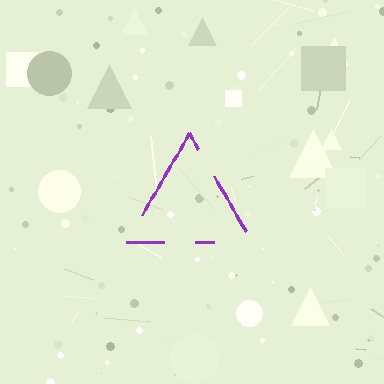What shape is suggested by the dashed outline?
The dashed outline suggests a triangle.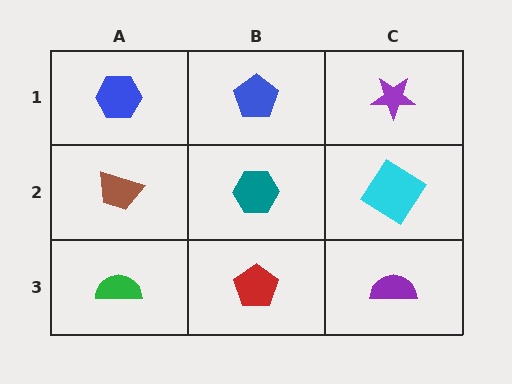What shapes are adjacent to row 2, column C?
A purple star (row 1, column C), a purple semicircle (row 3, column C), a teal hexagon (row 2, column B).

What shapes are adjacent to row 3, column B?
A teal hexagon (row 2, column B), a green semicircle (row 3, column A), a purple semicircle (row 3, column C).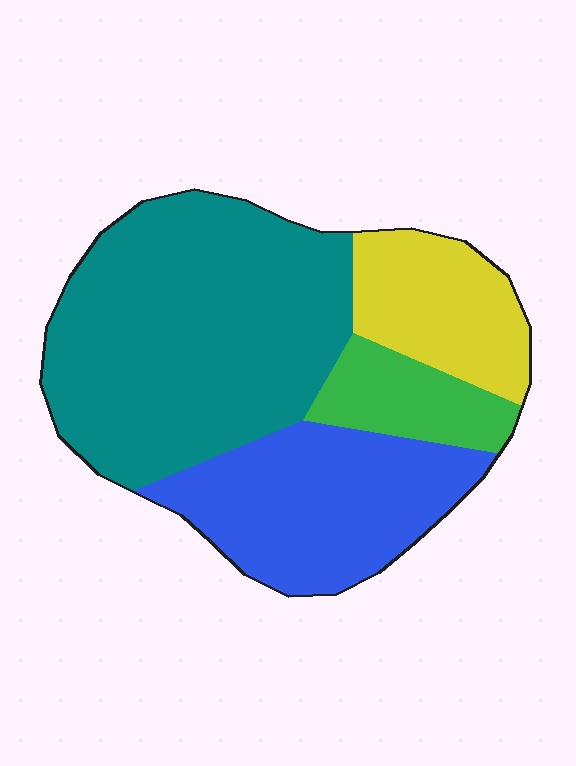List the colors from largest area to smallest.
From largest to smallest: teal, blue, yellow, green.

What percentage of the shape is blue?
Blue covers 26% of the shape.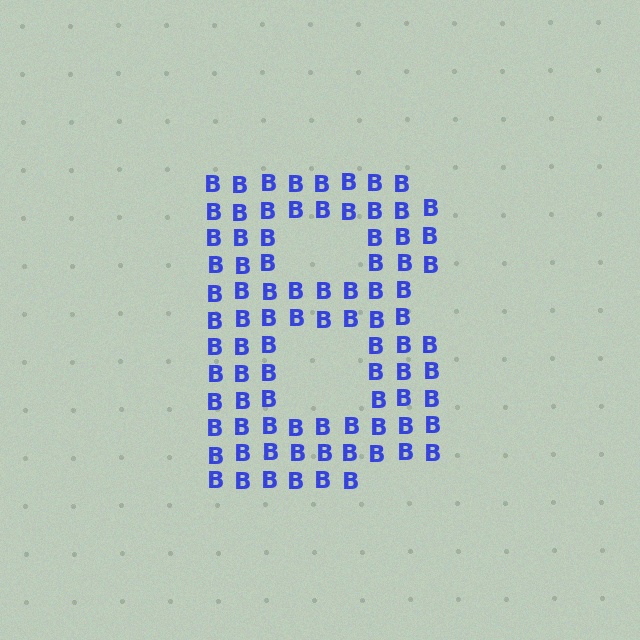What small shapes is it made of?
It is made of small letter B's.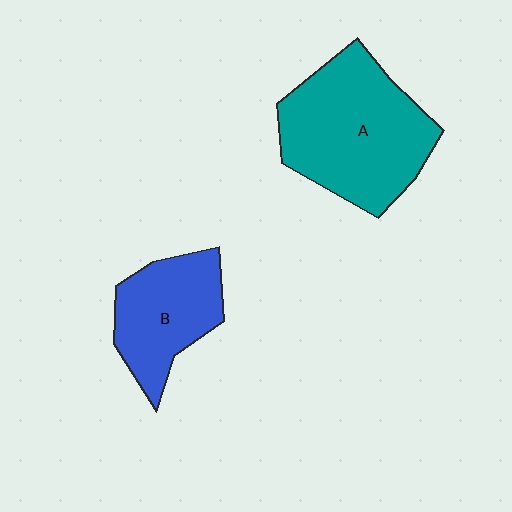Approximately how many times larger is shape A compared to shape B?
Approximately 1.6 times.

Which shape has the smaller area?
Shape B (blue).